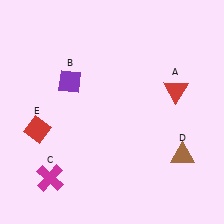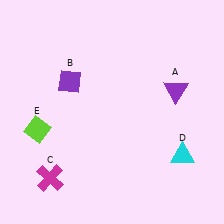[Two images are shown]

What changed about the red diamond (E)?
In Image 1, E is red. In Image 2, it changed to lime.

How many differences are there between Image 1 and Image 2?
There are 3 differences between the two images.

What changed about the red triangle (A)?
In Image 1, A is red. In Image 2, it changed to purple.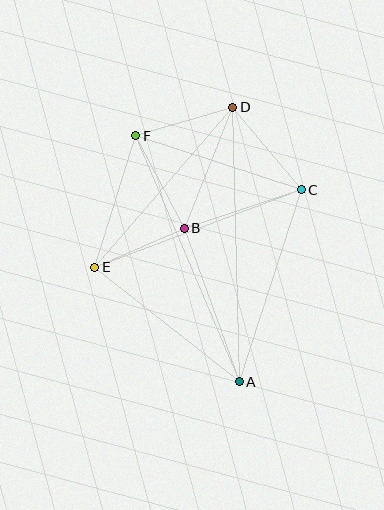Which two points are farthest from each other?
Points A and D are farthest from each other.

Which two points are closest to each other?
Points B and E are closest to each other.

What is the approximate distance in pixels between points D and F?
The distance between D and F is approximately 101 pixels.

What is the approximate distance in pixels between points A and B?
The distance between A and B is approximately 163 pixels.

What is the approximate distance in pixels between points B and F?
The distance between B and F is approximately 105 pixels.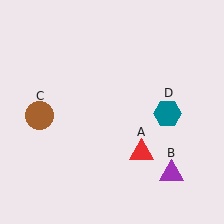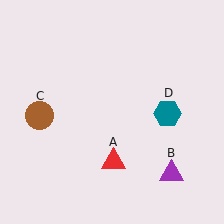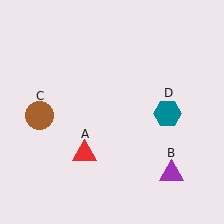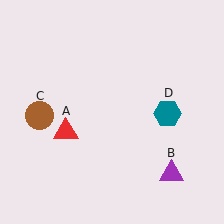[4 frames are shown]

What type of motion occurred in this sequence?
The red triangle (object A) rotated clockwise around the center of the scene.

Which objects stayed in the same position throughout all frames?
Purple triangle (object B) and brown circle (object C) and teal hexagon (object D) remained stationary.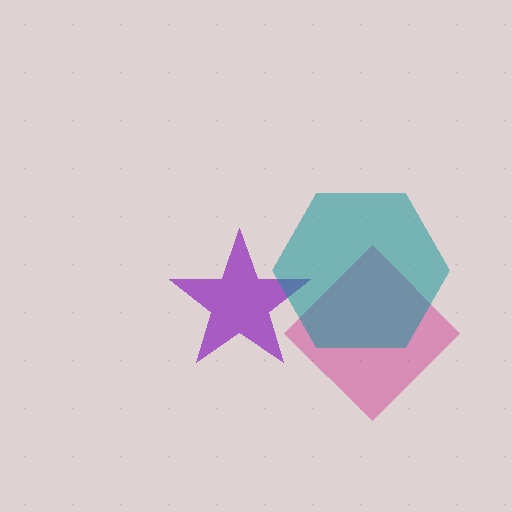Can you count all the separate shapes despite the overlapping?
Yes, there are 3 separate shapes.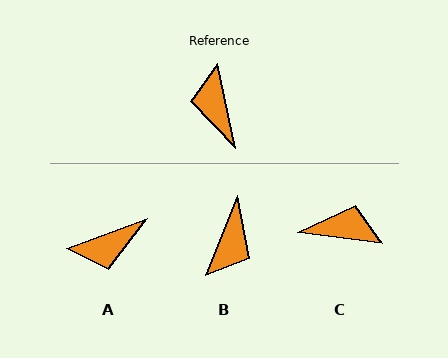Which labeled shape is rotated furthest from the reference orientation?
B, about 147 degrees away.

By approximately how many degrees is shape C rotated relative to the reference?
Approximately 109 degrees clockwise.